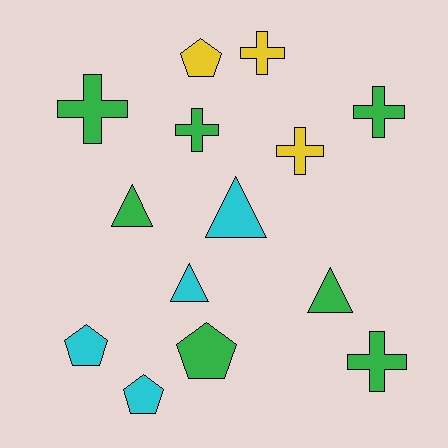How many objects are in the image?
There are 14 objects.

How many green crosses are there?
There are 4 green crosses.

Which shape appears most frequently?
Cross, with 6 objects.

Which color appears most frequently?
Green, with 7 objects.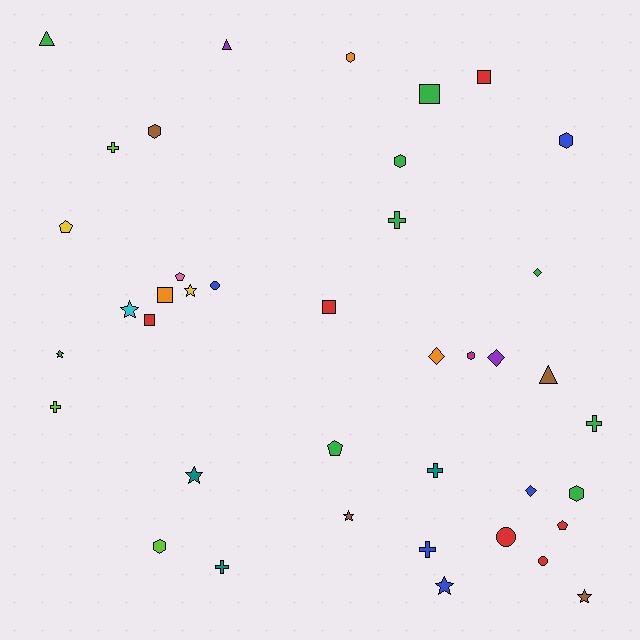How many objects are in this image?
There are 40 objects.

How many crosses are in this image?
There are 7 crosses.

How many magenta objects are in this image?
There is 1 magenta object.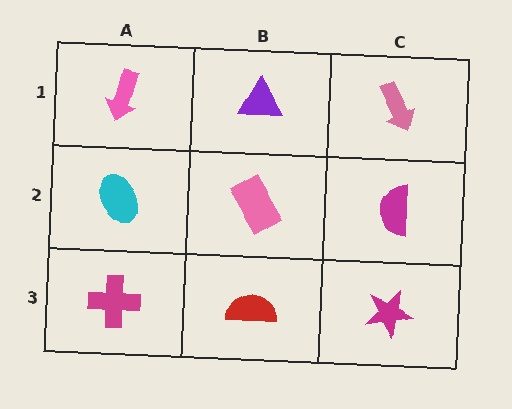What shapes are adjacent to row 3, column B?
A pink rectangle (row 2, column B), a magenta cross (row 3, column A), a magenta star (row 3, column C).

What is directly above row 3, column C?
A magenta semicircle.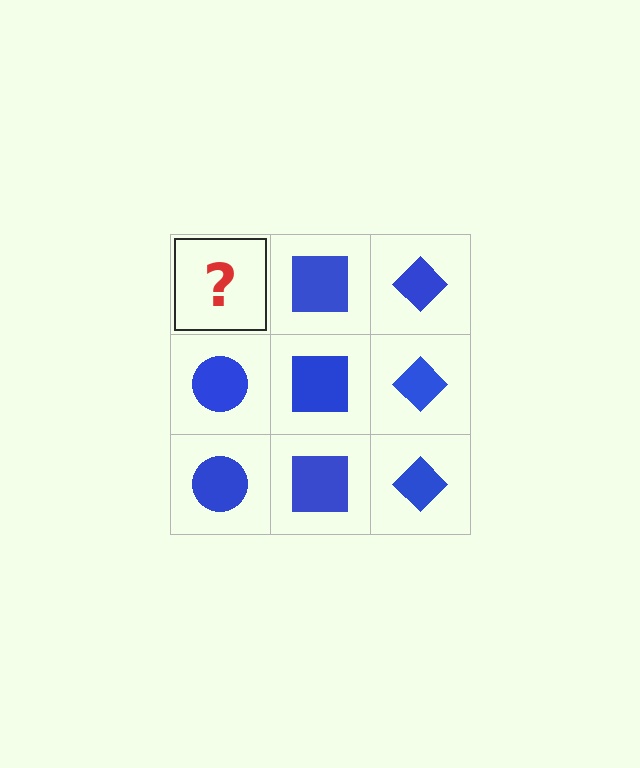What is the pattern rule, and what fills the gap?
The rule is that each column has a consistent shape. The gap should be filled with a blue circle.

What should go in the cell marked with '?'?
The missing cell should contain a blue circle.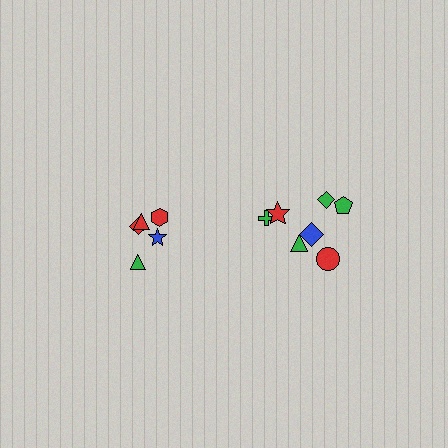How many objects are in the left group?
There are 5 objects.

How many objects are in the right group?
There are 7 objects.